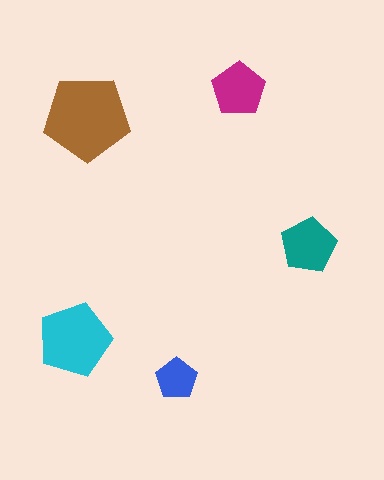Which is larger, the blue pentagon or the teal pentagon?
The teal one.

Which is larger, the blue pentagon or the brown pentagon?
The brown one.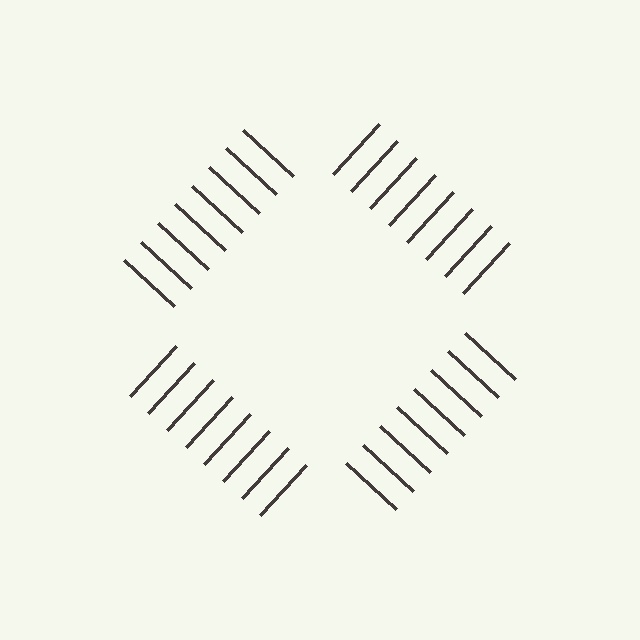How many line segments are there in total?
32 — 8 along each of the 4 edges.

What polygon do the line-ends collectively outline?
An illusory square — the line segments terminate on its edges but no continuous stroke is drawn.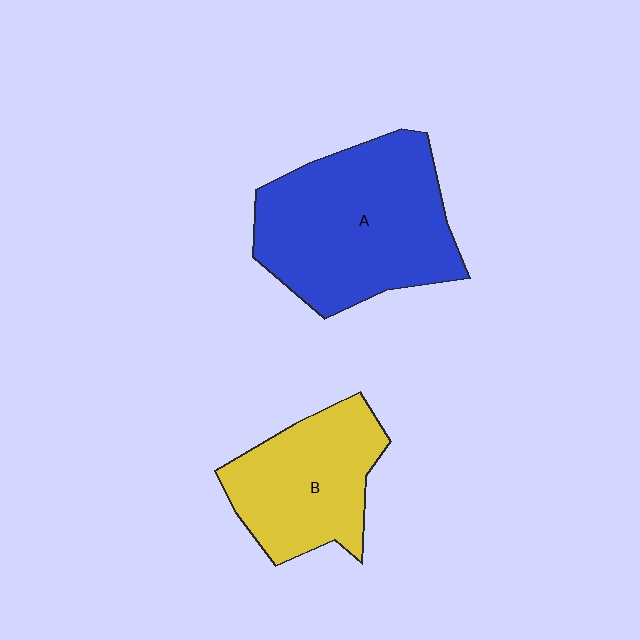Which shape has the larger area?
Shape A (blue).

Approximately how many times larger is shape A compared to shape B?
Approximately 1.5 times.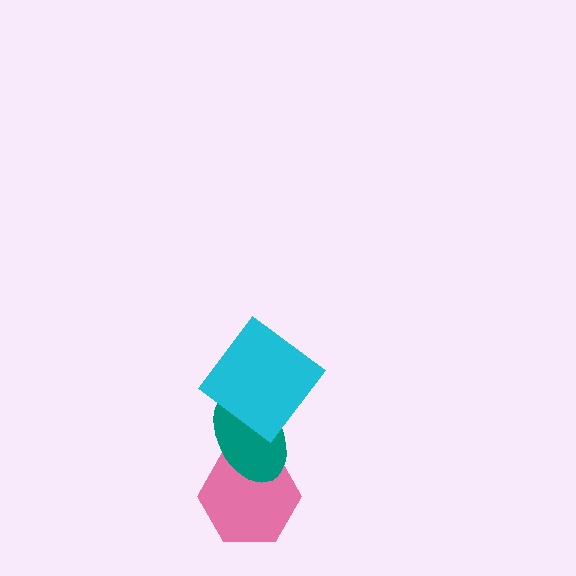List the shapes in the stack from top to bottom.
From top to bottom: the cyan diamond, the teal ellipse, the pink hexagon.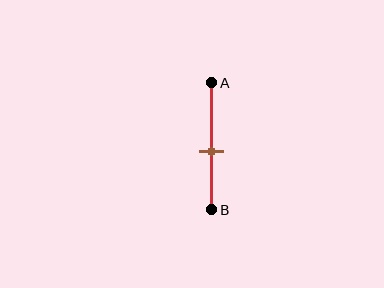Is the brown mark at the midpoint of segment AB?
No, the mark is at about 55% from A, not at the 50% midpoint.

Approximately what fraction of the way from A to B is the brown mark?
The brown mark is approximately 55% of the way from A to B.